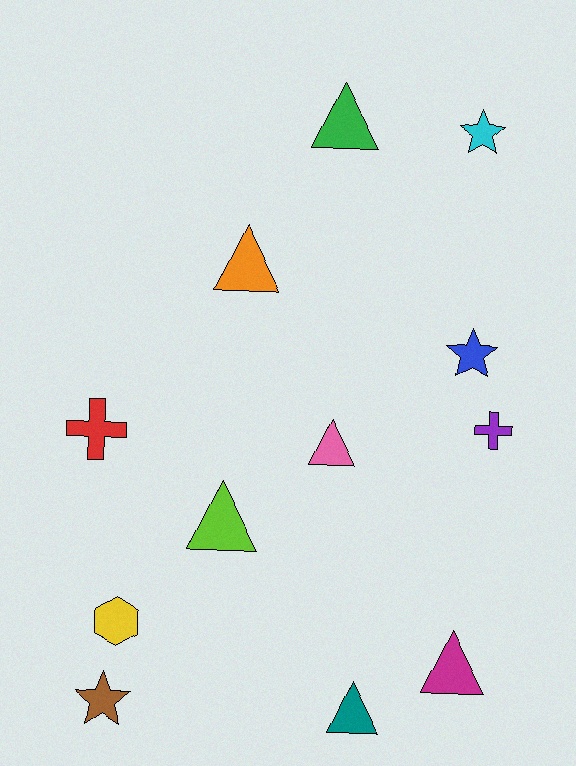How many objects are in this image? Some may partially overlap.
There are 12 objects.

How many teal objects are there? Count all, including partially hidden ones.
There is 1 teal object.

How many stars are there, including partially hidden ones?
There are 3 stars.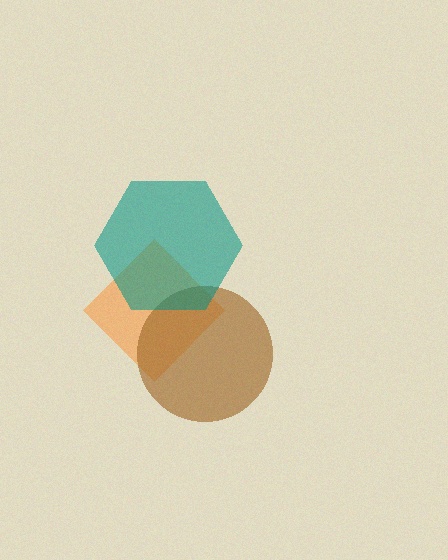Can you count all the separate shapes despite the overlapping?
Yes, there are 3 separate shapes.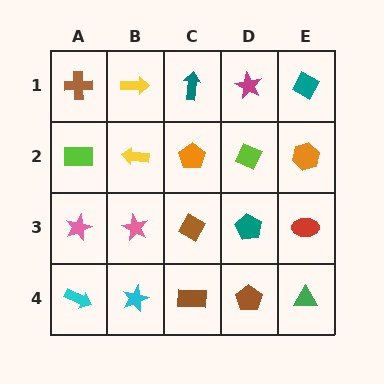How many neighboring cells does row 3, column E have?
3.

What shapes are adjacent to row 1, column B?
A yellow arrow (row 2, column B), a brown cross (row 1, column A), a teal arrow (row 1, column C).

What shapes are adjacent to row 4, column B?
A pink star (row 3, column B), a cyan arrow (row 4, column A), a brown rectangle (row 4, column C).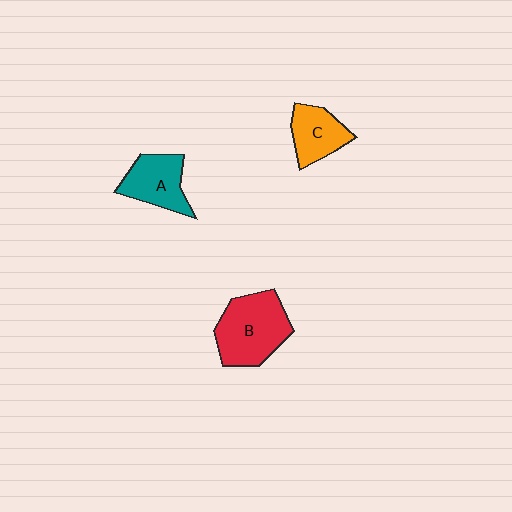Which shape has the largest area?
Shape B (red).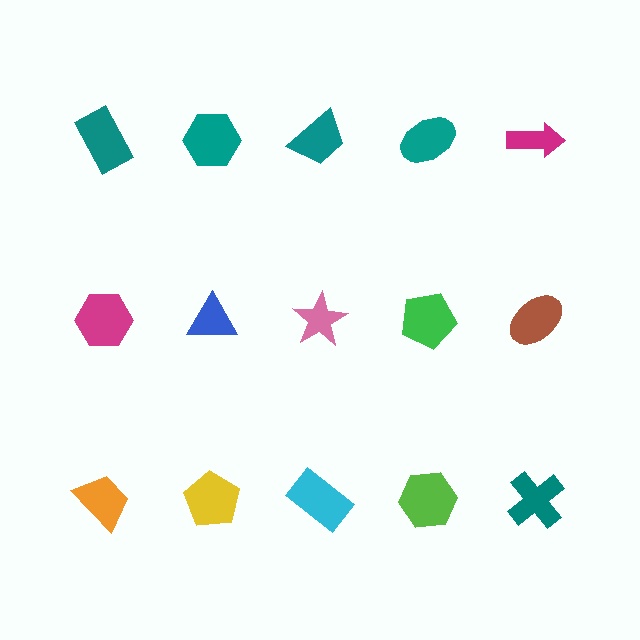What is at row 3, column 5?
A teal cross.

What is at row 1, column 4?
A teal ellipse.